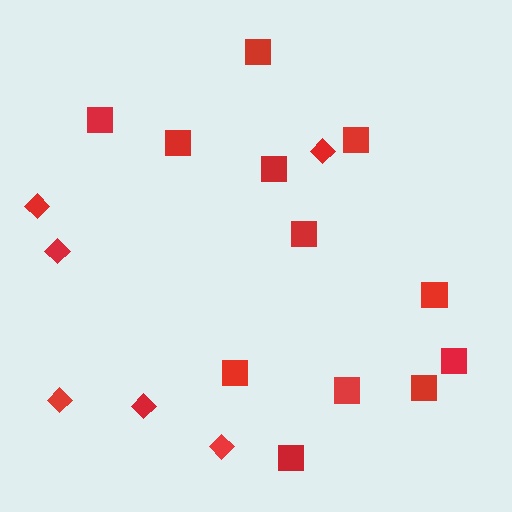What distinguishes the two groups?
There are 2 groups: one group of squares (12) and one group of diamonds (6).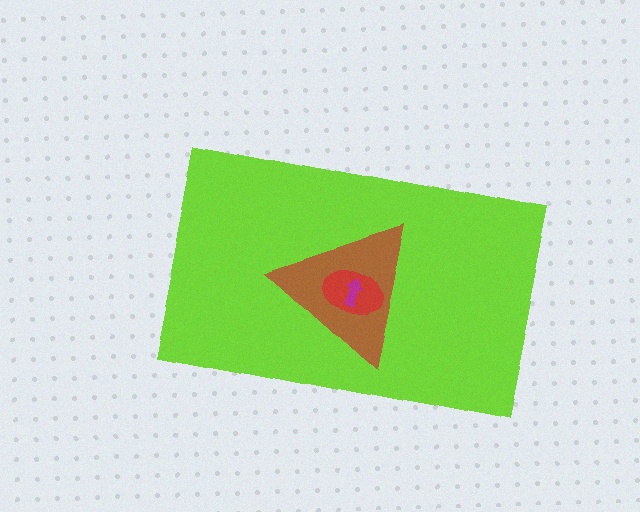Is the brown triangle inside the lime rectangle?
Yes.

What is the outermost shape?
The lime rectangle.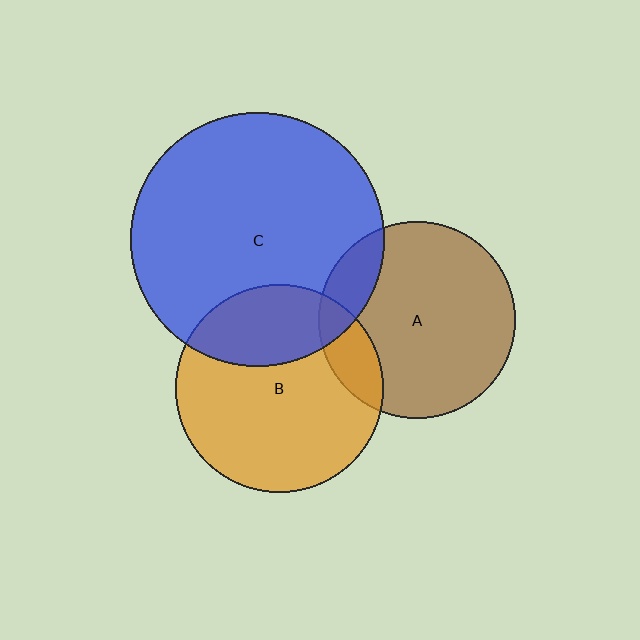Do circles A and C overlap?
Yes.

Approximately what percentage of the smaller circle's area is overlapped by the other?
Approximately 15%.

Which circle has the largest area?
Circle C (blue).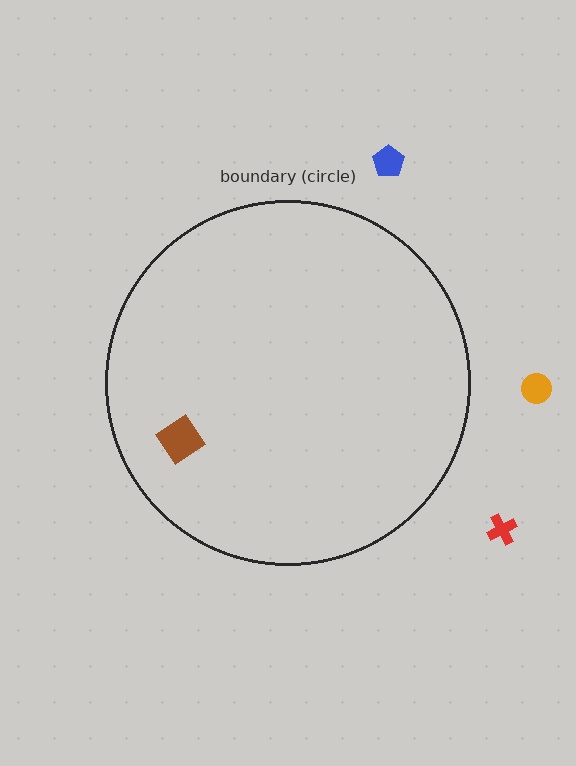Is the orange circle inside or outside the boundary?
Outside.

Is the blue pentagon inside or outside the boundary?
Outside.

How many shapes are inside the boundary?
1 inside, 3 outside.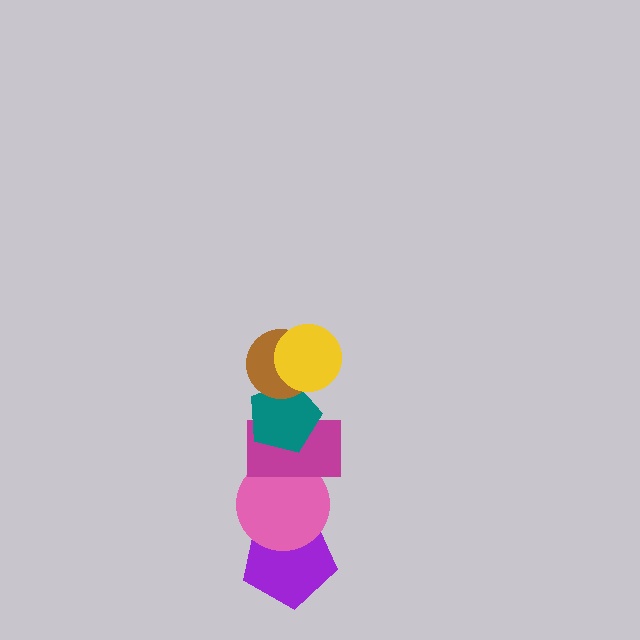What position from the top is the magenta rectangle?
The magenta rectangle is 4th from the top.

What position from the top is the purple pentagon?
The purple pentagon is 6th from the top.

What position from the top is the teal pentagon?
The teal pentagon is 3rd from the top.